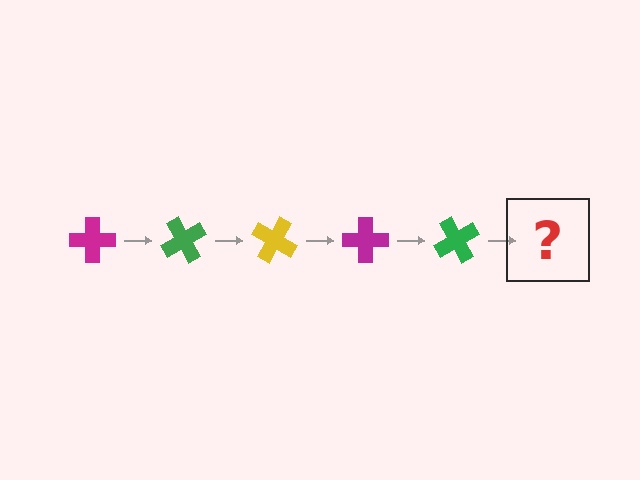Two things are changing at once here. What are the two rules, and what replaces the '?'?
The two rules are that it rotates 60 degrees each step and the color cycles through magenta, green, and yellow. The '?' should be a yellow cross, rotated 300 degrees from the start.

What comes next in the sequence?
The next element should be a yellow cross, rotated 300 degrees from the start.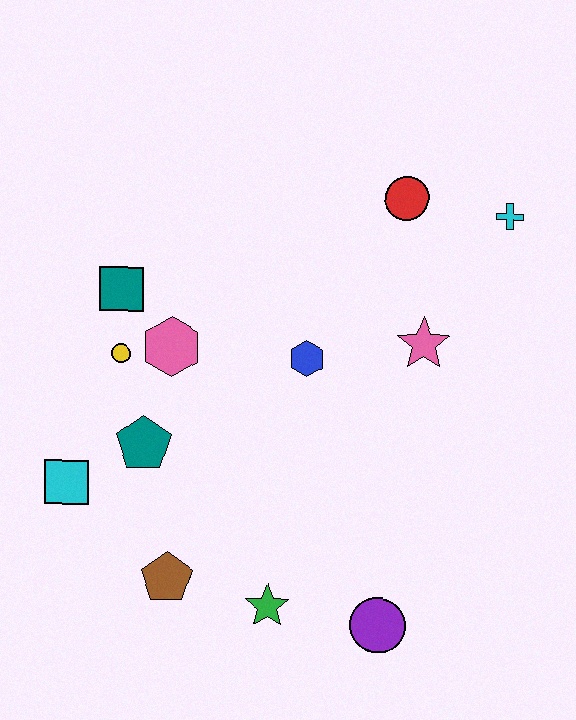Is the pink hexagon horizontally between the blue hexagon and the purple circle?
No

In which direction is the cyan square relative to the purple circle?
The cyan square is to the left of the purple circle.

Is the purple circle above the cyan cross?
No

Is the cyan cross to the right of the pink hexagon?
Yes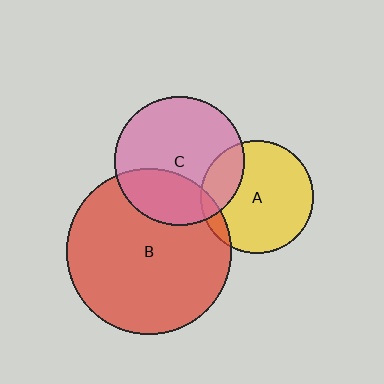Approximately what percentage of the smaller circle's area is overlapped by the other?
Approximately 30%.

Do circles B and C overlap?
Yes.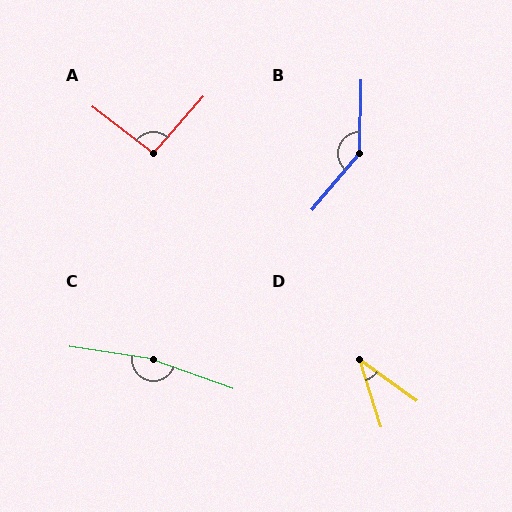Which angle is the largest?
C, at approximately 169 degrees.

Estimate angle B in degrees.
Approximately 141 degrees.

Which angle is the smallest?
D, at approximately 37 degrees.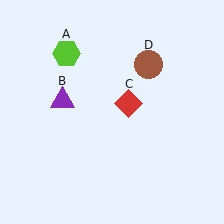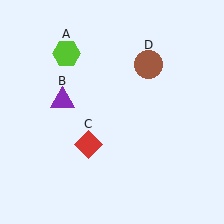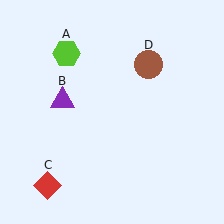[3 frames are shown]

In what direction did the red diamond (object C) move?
The red diamond (object C) moved down and to the left.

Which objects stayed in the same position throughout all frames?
Lime hexagon (object A) and purple triangle (object B) and brown circle (object D) remained stationary.